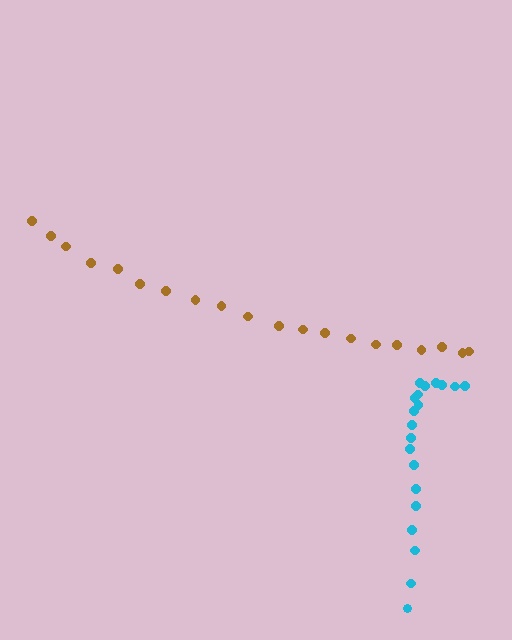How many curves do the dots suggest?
There are 2 distinct paths.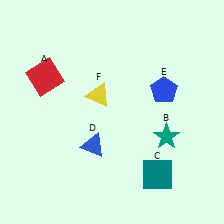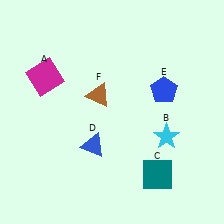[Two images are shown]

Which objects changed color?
A changed from red to magenta. B changed from teal to cyan. F changed from yellow to brown.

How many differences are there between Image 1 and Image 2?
There are 3 differences between the two images.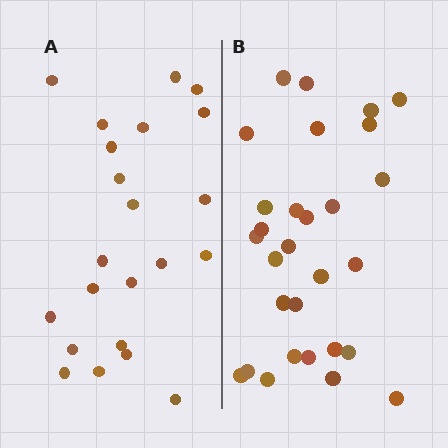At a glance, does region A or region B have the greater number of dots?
Region B (the right region) has more dots.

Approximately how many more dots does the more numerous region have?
Region B has roughly 8 or so more dots than region A.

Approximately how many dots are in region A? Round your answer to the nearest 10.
About 20 dots. (The exact count is 22, which rounds to 20.)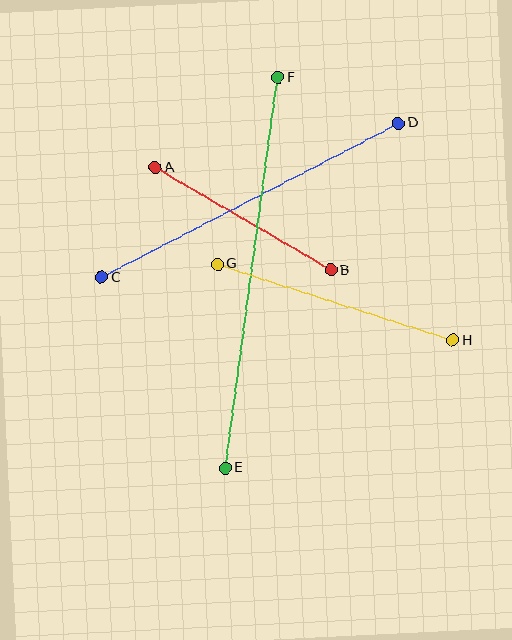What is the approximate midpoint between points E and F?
The midpoint is at approximately (252, 273) pixels.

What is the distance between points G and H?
The distance is approximately 247 pixels.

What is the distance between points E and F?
The distance is approximately 394 pixels.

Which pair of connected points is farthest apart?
Points E and F are farthest apart.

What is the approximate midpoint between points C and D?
The midpoint is at approximately (250, 200) pixels.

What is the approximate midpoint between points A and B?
The midpoint is at approximately (243, 219) pixels.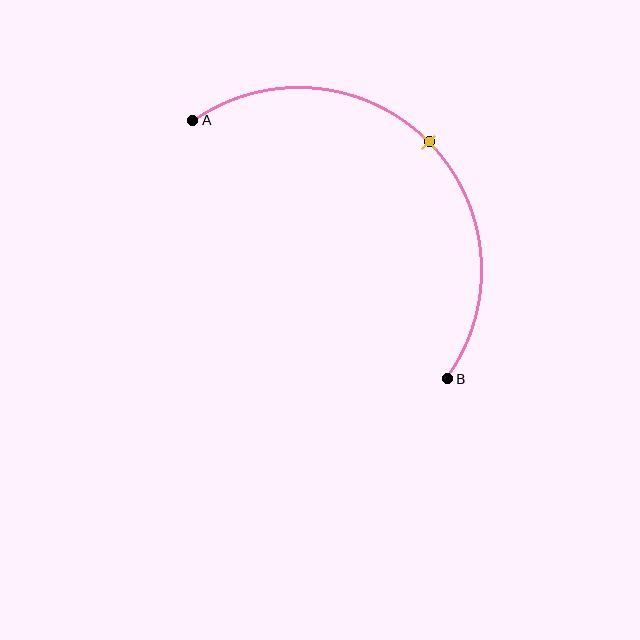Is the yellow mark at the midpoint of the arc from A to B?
Yes. The yellow mark lies on the arc at equal arc-length from both A and B — it is the arc midpoint.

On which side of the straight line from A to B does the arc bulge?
The arc bulges above and to the right of the straight line connecting A and B.